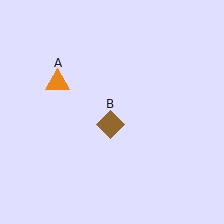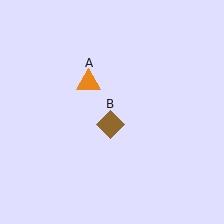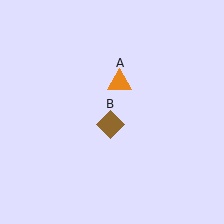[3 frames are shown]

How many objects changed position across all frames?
1 object changed position: orange triangle (object A).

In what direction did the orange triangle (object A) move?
The orange triangle (object A) moved right.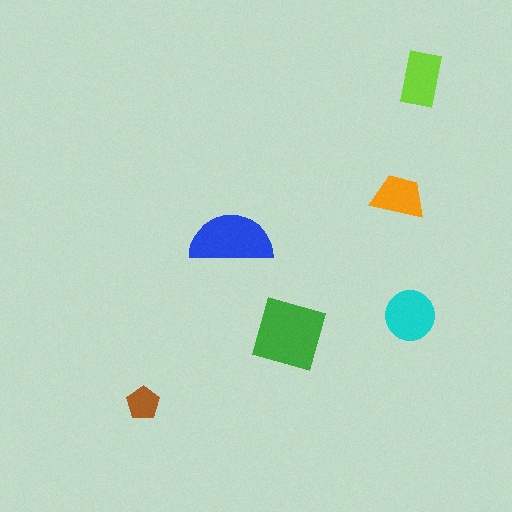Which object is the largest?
The green diamond.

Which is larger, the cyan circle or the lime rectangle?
The cyan circle.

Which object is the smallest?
The brown pentagon.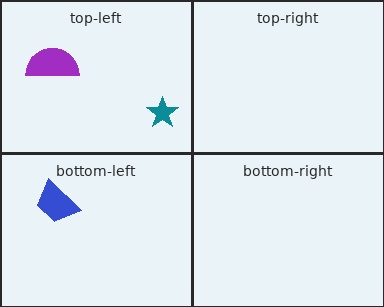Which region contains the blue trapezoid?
The bottom-left region.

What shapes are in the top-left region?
The purple semicircle, the teal star.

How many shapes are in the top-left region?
2.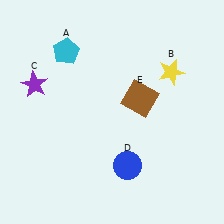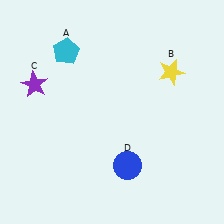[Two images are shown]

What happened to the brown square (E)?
The brown square (E) was removed in Image 2. It was in the top-right area of Image 1.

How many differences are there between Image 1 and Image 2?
There is 1 difference between the two images.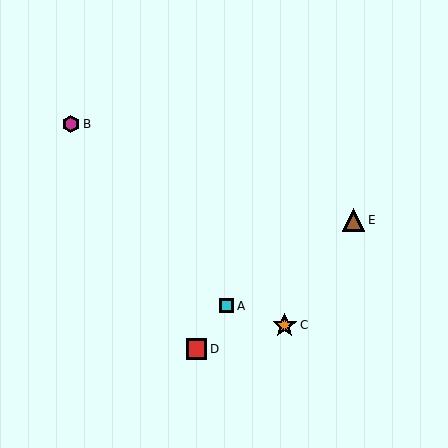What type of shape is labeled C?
Shape C is an orange star.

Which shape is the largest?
The orange star (labeled C) is the largest.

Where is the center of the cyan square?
The center of the cyan square is at (227, 306).